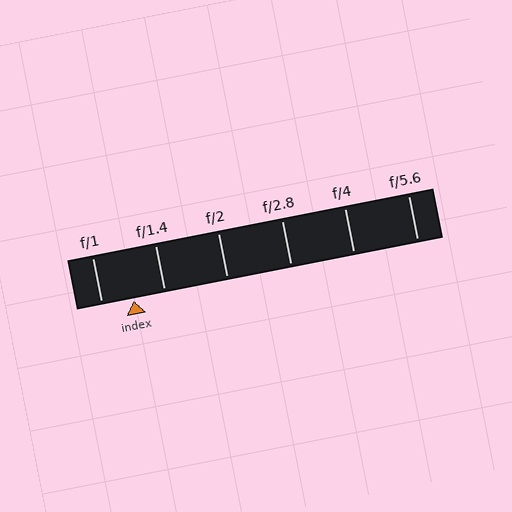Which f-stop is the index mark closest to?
The index mark is closest to f/1.4.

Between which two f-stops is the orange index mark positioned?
The index mark is between f/1 and f/1.4.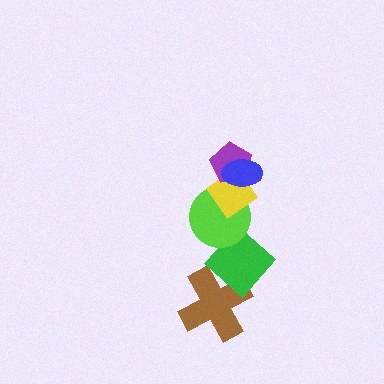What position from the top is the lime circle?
The lime circle is 4th from the top.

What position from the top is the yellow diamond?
The yellow diamond is 3rd from the top.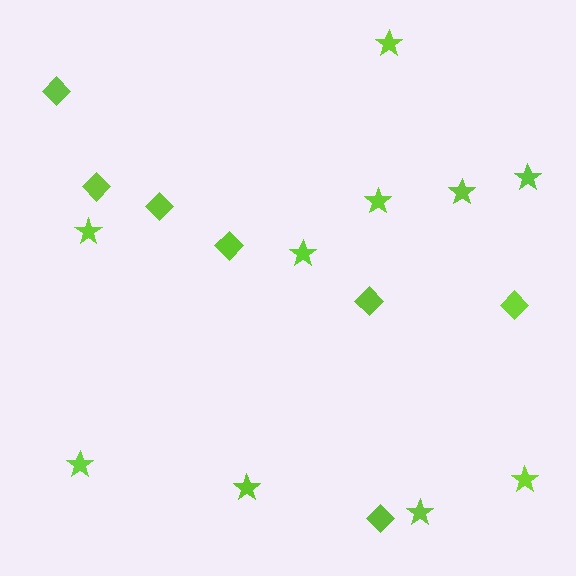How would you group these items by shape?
There are 2 groups: one group of stars (10) and one group of diamonds (7).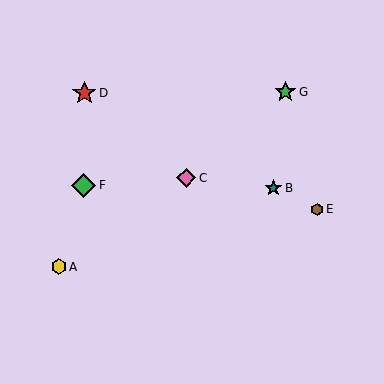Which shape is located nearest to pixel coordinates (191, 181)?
The pink diamond (labeled C) at (186, 178) is nearest to that location.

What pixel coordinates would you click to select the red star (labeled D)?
Click at (84, 93) to select the red star D.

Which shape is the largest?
The green diamond (labeled F) is the largest.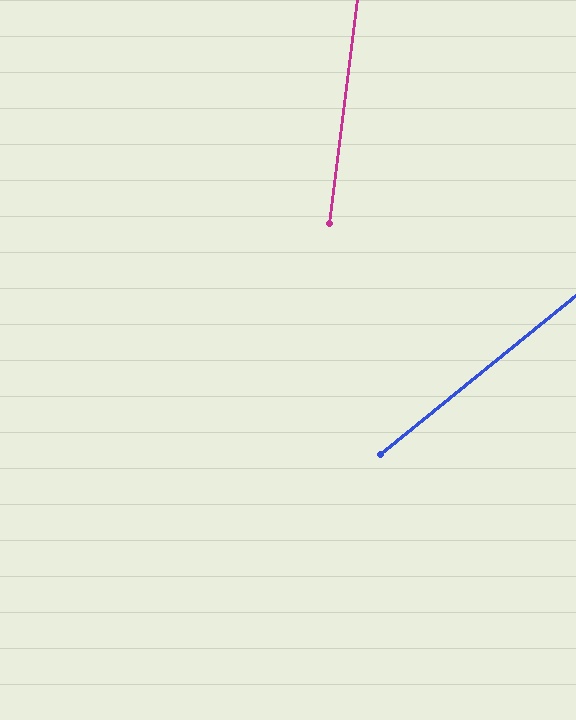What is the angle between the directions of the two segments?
Approximately 44 degrees.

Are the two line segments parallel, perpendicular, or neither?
Neither parallel nor perpendicular — they differ by about 44°.